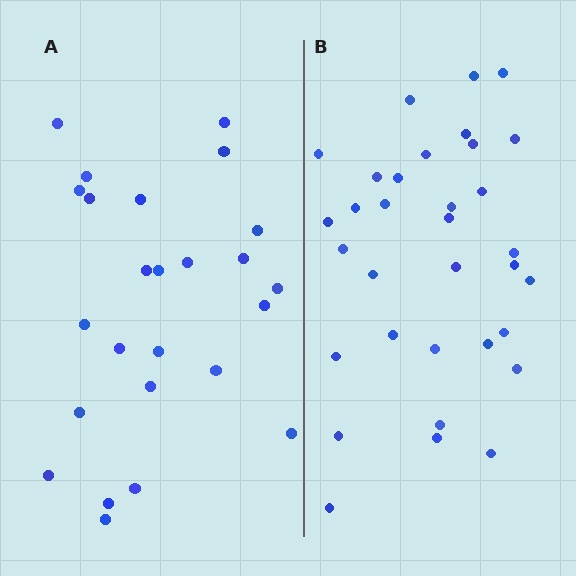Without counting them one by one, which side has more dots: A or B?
Region B (the right region) has more dots.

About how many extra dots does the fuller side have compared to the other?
Region B has roughly 8 or so more dots than region A.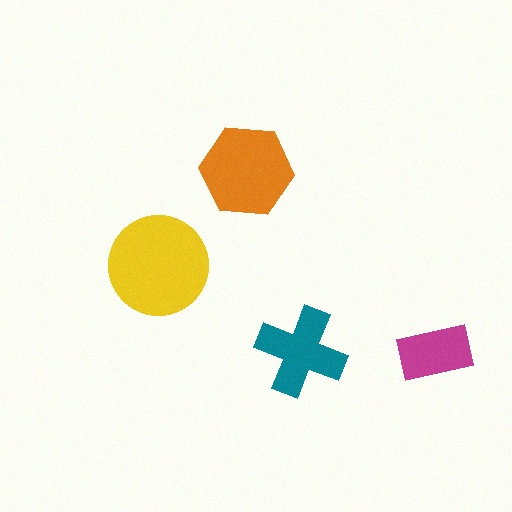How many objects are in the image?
There are 4 objects in the image.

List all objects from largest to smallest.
The yellow circle, the orange hexagon, the teal cross, the magenta rectangle.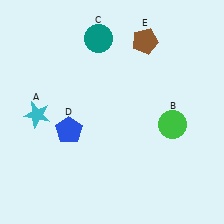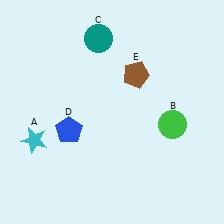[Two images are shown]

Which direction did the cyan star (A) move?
The cyan star (A) moved down.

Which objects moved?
The objects that moved are: the cyan star (A), the brown pentagon (E).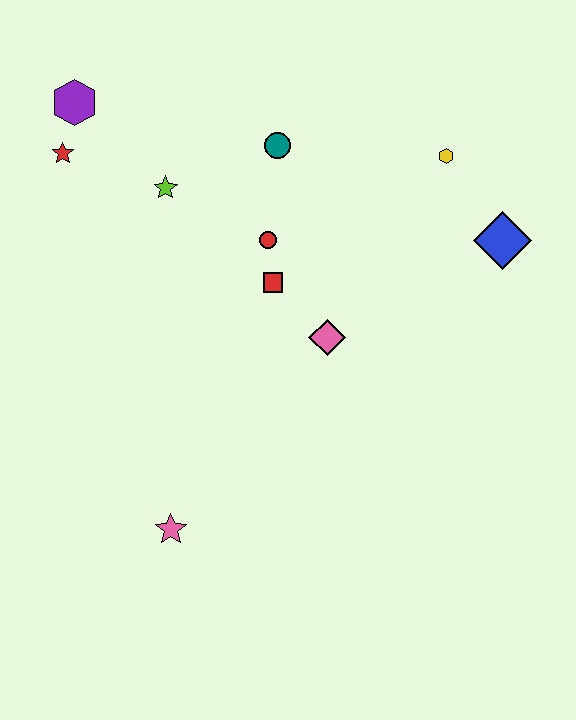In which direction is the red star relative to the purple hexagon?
The red star is below the purple hexagon.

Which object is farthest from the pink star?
The yellow hexagon is farthest from the pink star.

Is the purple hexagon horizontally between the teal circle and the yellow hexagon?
No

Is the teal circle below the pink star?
No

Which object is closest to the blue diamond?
The yellow hexagon is closest to the blue diamond.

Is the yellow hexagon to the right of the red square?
Yes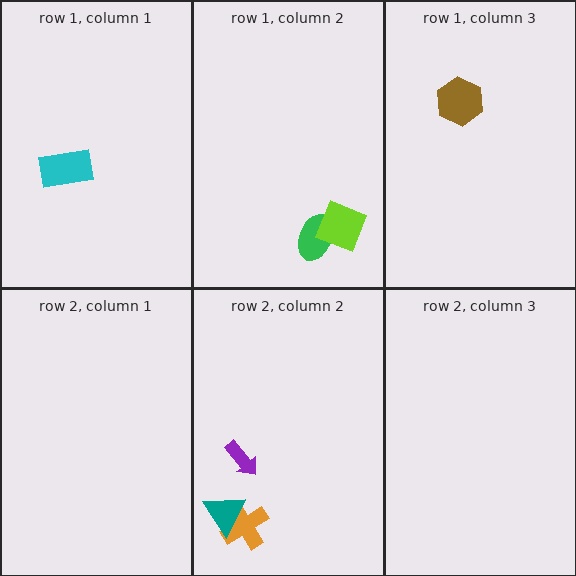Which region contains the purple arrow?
The row 2, column 2 region.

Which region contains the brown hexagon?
The row 1, column 3 region.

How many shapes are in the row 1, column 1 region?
1.